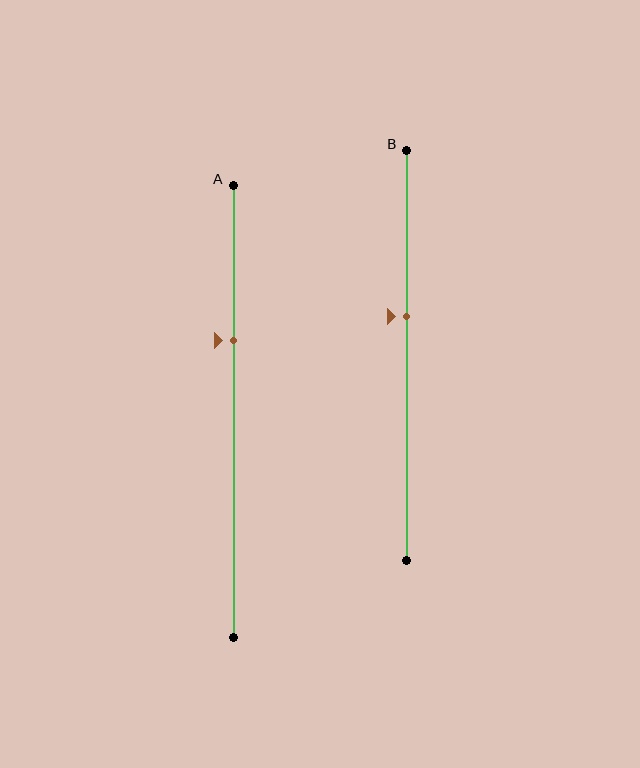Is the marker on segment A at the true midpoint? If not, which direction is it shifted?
No, the marker on segment A is shifted upward by about 16% of the segment length.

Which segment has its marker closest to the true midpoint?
Segment B has its marker closest to the true midpoint.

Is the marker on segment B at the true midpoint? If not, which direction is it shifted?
No, the marker on segment B is shifted upward by about 10% of the segment length.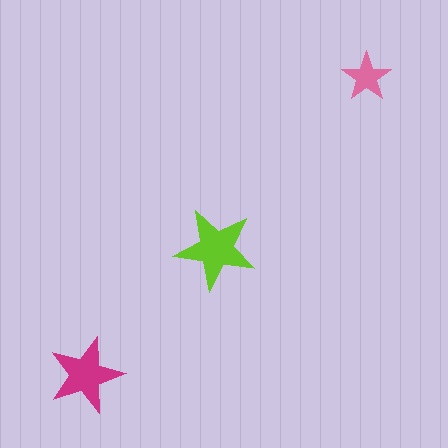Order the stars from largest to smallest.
the lime one, the magenta one, the pink one.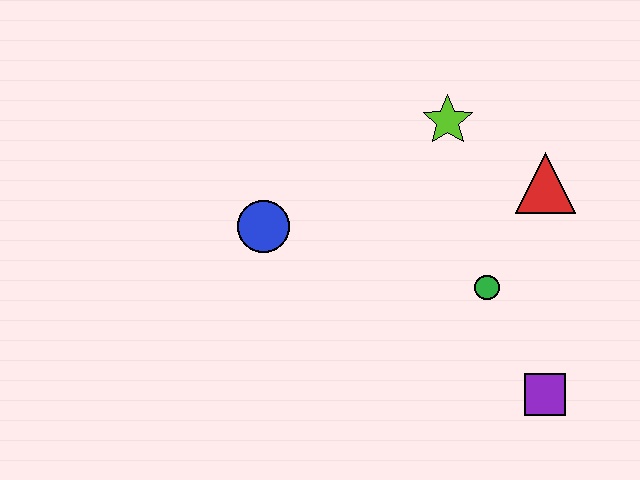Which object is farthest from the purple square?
The blue circle is farthest from the purple square.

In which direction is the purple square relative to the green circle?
The purple square is below the green circle.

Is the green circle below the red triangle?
Yes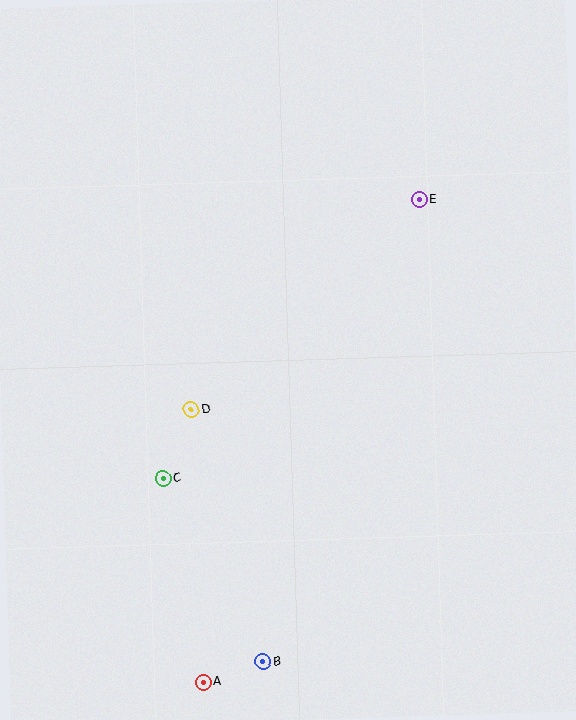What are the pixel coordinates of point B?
Point B is at (263, 662).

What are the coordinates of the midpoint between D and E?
The midpoint between D and E is at (305, 304).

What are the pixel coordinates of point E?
Point E is at (419, 200).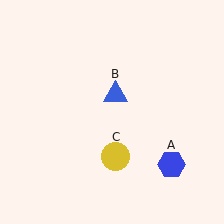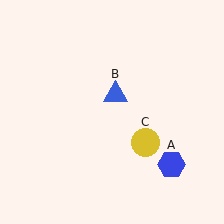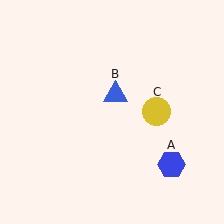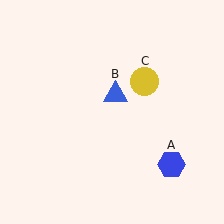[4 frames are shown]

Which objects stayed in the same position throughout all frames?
Blue hexagon (object A) and blue triangle (object B) remained stationary.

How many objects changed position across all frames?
1 object changed position: yellow circle (object C).